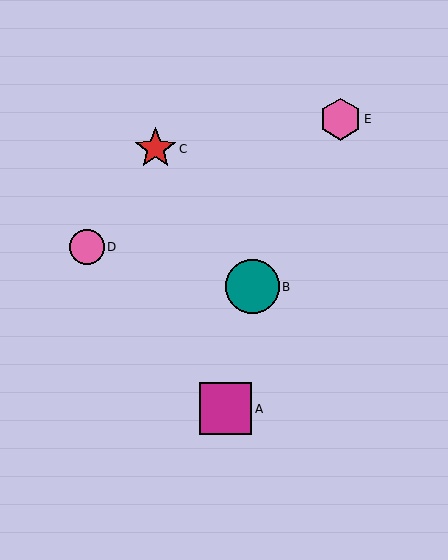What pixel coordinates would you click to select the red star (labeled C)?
Click at (155, 149) to select the red star C.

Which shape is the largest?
The teal circle (labeled B) is the largest.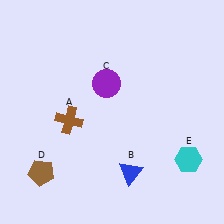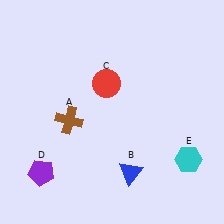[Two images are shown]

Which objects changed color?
C changed from purple to red. D changed from brown to purple.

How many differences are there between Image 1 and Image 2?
There are 2 differences between the two images.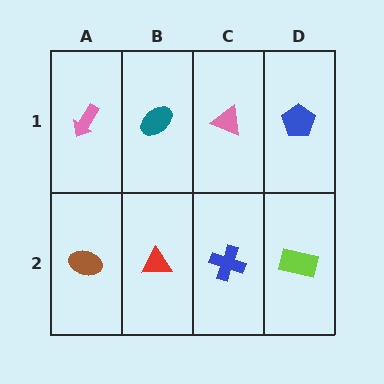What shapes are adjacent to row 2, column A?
A pink arrow (row 1, column A), a red triangle (row 2, column B).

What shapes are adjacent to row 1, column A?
A brown ellipse (row 2, column A), a teal ellipse (row 1, column B).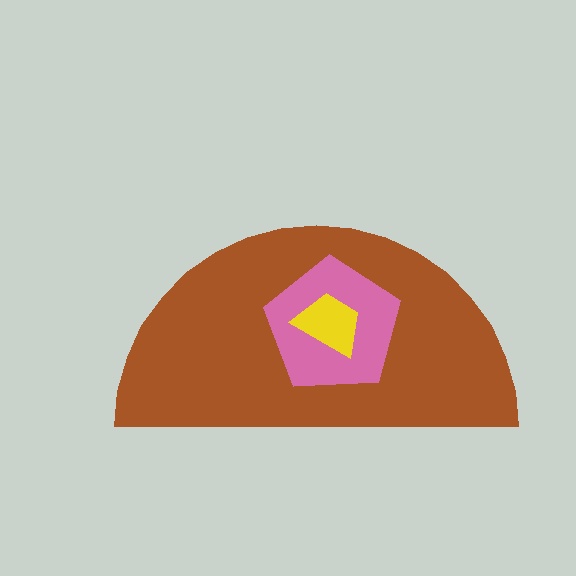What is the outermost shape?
The brown semicircle.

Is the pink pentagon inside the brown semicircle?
Yes.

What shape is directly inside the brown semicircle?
The pink pentagon.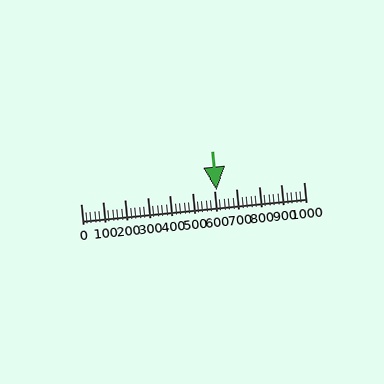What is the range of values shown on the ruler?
The ruler shows values from 0 to 1000.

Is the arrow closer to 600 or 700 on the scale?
The arrow is closer to 600.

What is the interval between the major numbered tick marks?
The major tick marks are spaced 100 units apart.